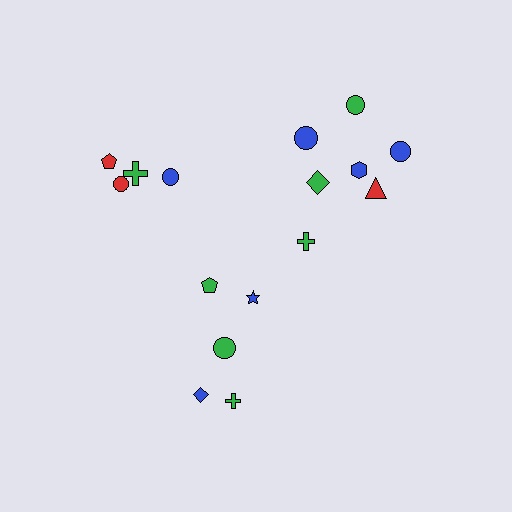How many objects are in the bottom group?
There are 5 objects.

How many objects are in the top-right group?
There are 7 objects.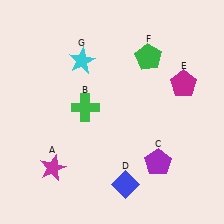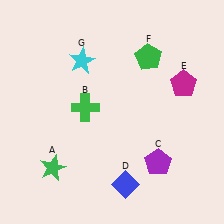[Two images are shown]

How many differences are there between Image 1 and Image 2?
There is 1 difference between the two images.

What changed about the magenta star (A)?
In Image 1, A is magenta. In Image 2, it changed to green.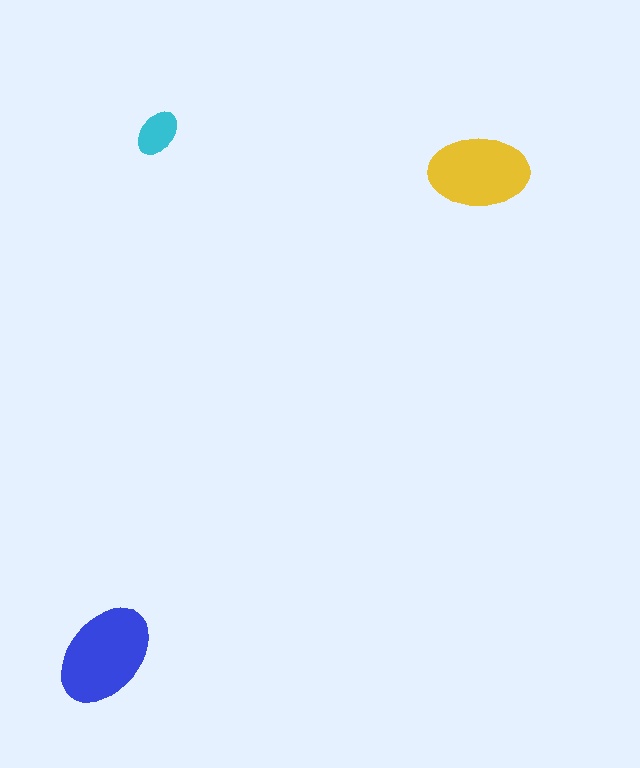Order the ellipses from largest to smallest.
the blue one, the yellow one, the cyan one.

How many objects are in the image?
There are 3 objects in the image.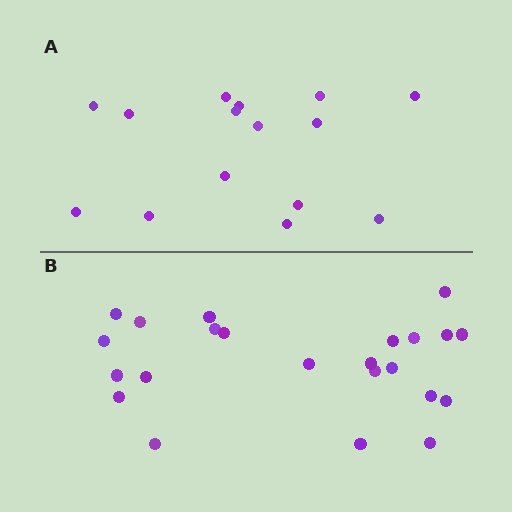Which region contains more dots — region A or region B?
Region B (the bottom region) has more dots.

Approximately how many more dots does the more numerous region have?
Region B has roughly 8 or so more dots than region A.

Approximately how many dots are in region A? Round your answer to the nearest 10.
About 20 dots. (The exact count is 15, which rounds to 20.)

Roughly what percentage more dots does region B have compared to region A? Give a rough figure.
About 55% more.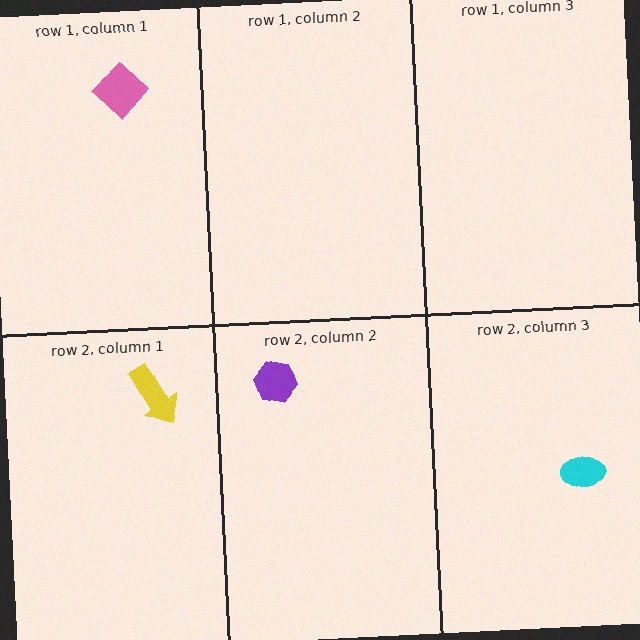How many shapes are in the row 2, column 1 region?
1.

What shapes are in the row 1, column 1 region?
The pink diamond.